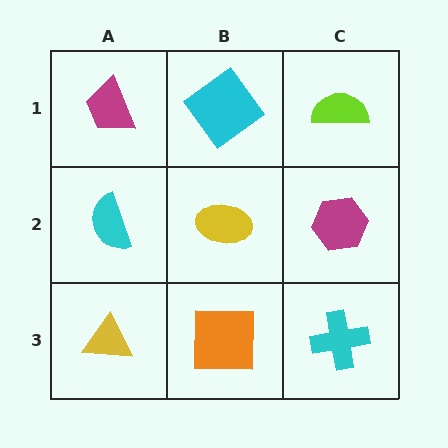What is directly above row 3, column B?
A yellow ellipse.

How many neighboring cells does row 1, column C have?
2.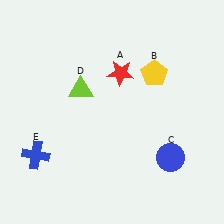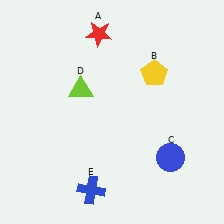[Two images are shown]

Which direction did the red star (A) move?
The red star (A) moved up.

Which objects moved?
The objects that moved are: the red star (A), the blue cross (E).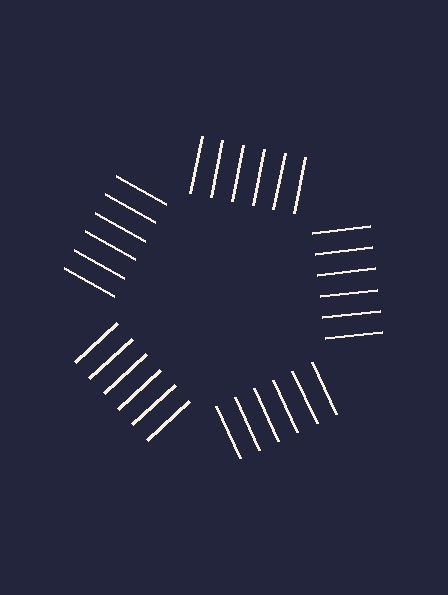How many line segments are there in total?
30 — 6 along each of the 5 edges.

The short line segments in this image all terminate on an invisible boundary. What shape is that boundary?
An illusory pentagon — the line segments terminate on its edges but no continuous stroke is drawn.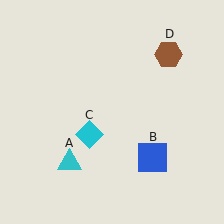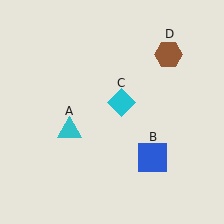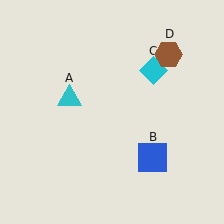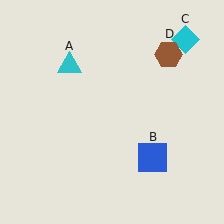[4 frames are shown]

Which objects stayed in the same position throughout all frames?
Blue square (object B) and brown hexagon (object D) remained stationary.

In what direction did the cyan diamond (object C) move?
The cyan diamond (object C) moved up and to the right.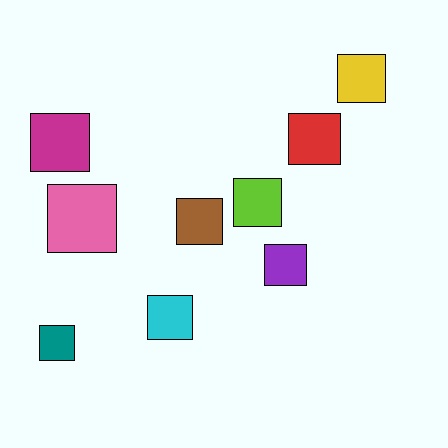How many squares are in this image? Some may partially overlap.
There are 9 squares.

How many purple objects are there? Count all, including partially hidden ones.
There is 1 purple object.